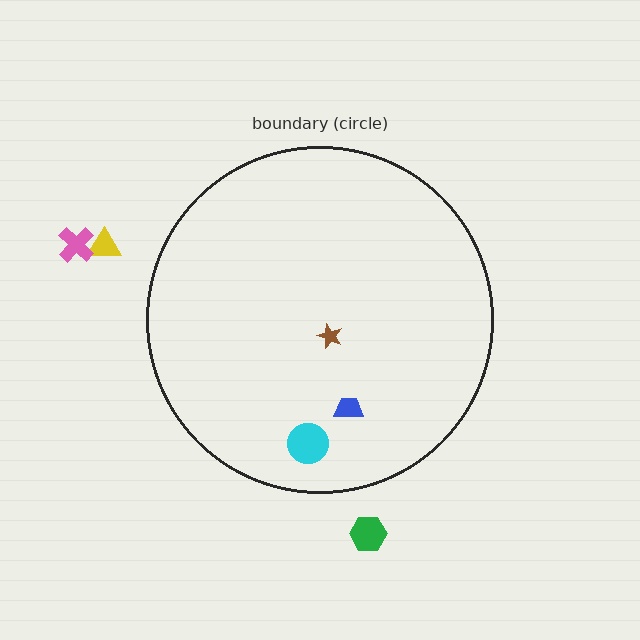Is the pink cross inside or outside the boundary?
Outside.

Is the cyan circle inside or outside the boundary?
Inside.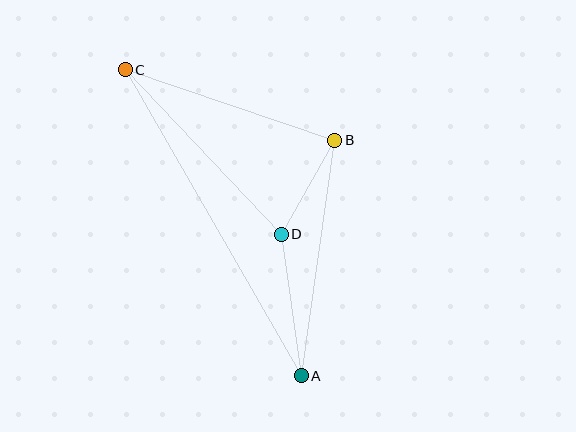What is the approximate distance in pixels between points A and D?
The distance between A and D is approximately 143 pixels.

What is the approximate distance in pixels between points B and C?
The distance between B and C is approximately 221 pixels.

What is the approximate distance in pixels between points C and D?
The distance between C and D is approximately 227 pixels.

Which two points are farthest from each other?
Points A and C are farthest from each other.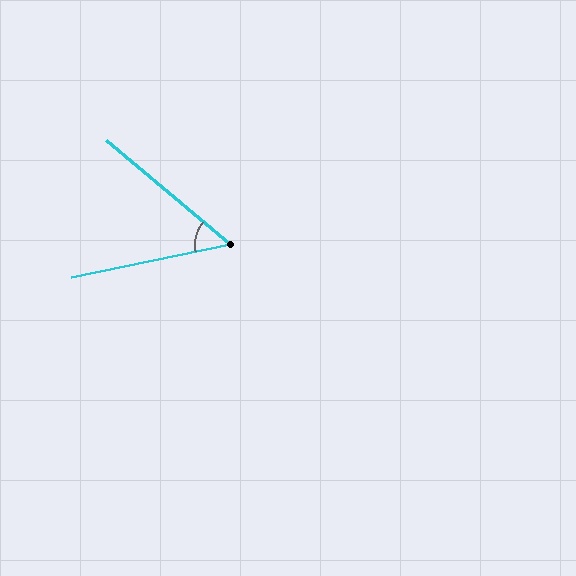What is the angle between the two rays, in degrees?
Approximately 52 degrees.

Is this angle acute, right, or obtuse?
It is acute.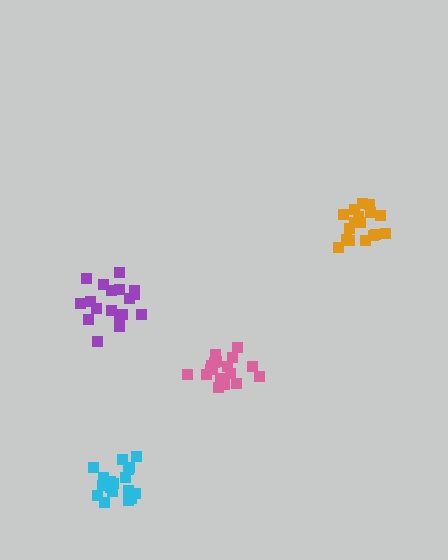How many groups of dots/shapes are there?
There are 4 groups.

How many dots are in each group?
Group 1: 18 dots, Group 2: 20 dots, Group 3: 18 dots, Group 4: 17 dots (73 total).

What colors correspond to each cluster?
The clusters are colored: purple, pink, cyan, orange.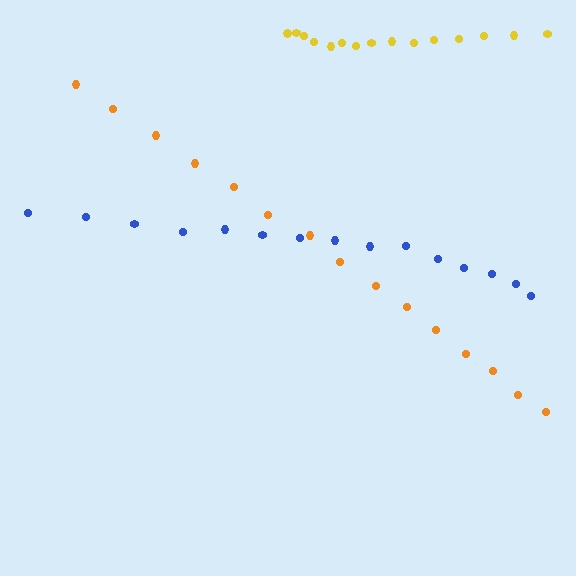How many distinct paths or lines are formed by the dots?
There are 3 distinct paths.